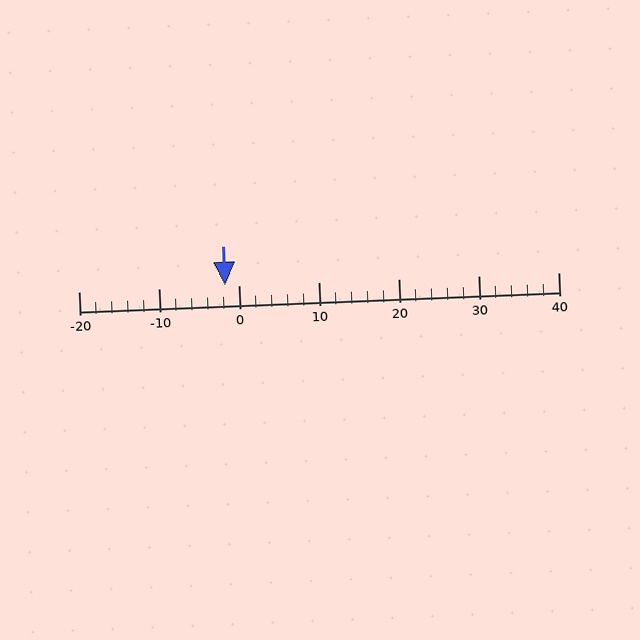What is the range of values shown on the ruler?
The ruler shows values from -20 to 40.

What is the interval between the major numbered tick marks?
The major tick marks are spaced 10 units apart.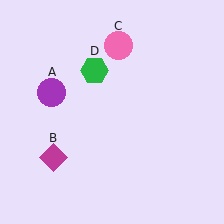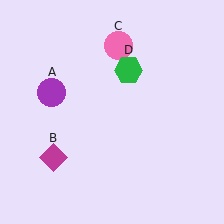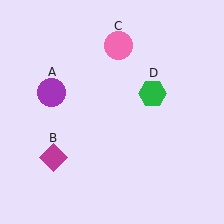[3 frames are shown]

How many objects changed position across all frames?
1 object changed position: green hexagon (object D).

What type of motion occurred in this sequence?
The green hexagon (object D) rotated clockwise around the center of the scene.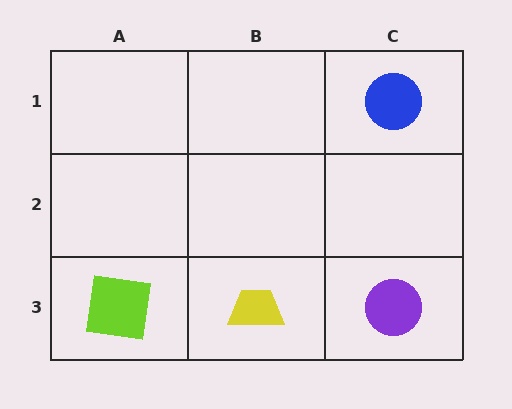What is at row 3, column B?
A yellow trapezoid.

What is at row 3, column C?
A purple circle.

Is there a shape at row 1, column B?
No, that cell is empty.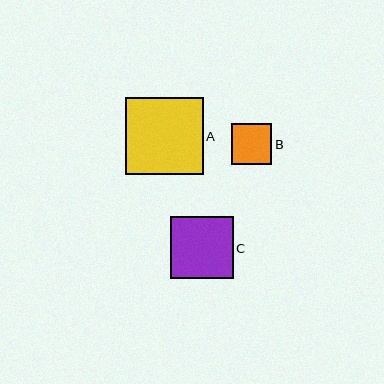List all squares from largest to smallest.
From largest to smallest: A, C, B.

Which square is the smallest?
Square B is the smallest with a size of approximately 41 pixels.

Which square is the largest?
Square A is the largest with a size of approximately 78 pixels.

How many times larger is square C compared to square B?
Square C is approximately 1.5 times the size of square B.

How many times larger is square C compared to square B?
Square C is approximately 1.5 times the size of square B.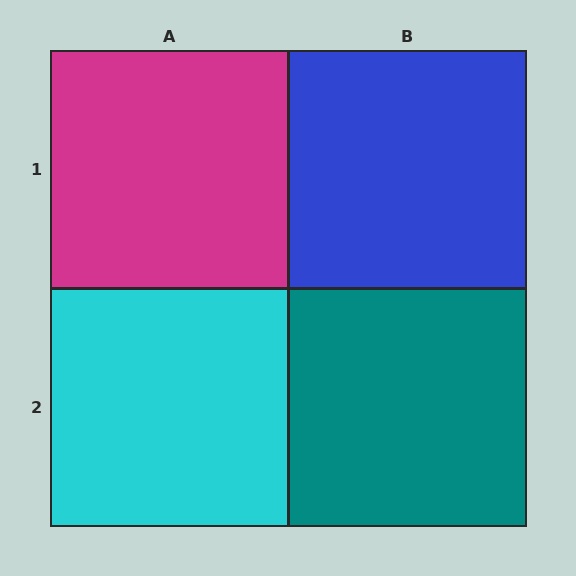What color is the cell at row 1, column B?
Blue.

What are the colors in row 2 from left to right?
Cyan, teal.